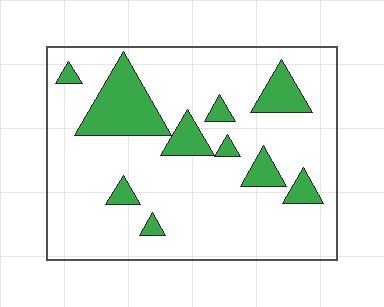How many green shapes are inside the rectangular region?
10.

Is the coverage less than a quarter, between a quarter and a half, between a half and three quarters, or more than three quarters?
Less than a quarter.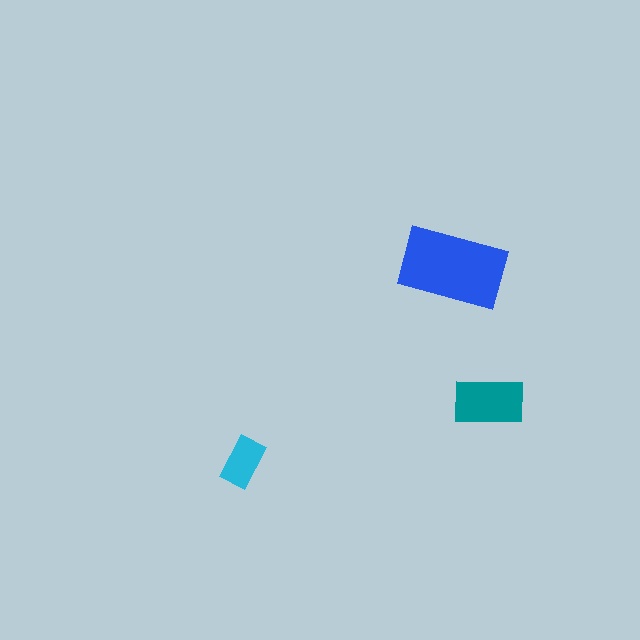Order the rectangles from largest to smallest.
the blue one, the teal one, the cyan one.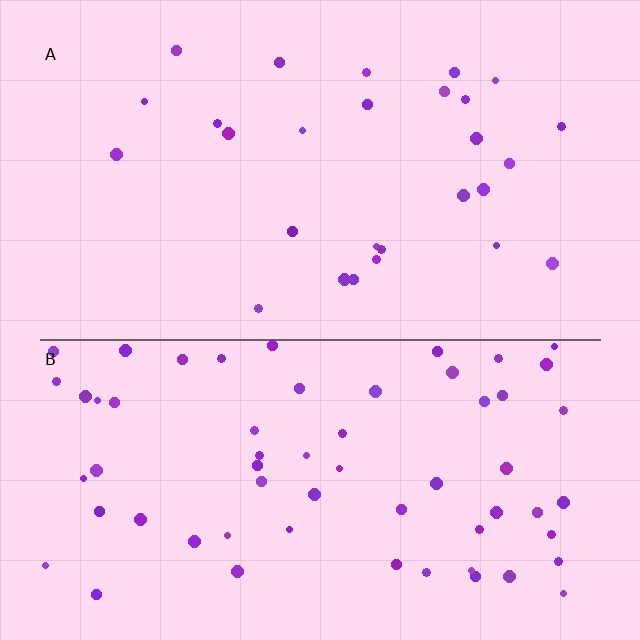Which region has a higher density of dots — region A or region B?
B (the bottom).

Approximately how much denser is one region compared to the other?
Approximately 2.2× — region B over region A.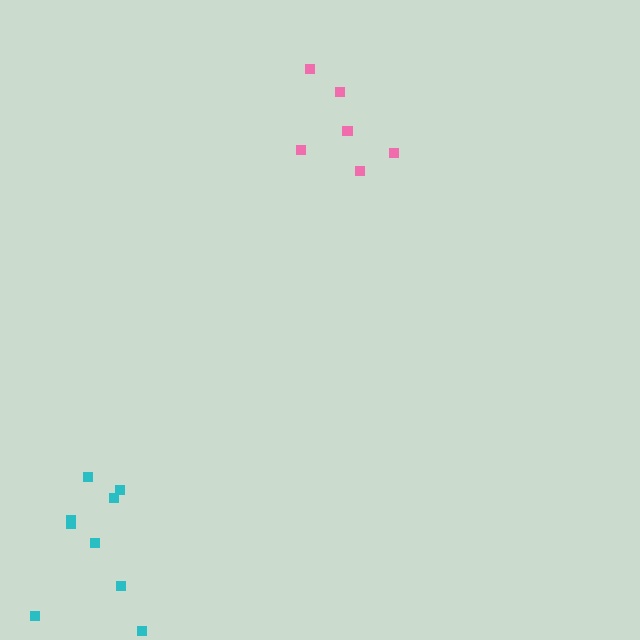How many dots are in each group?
Group 1: 6 dots, Group 2: 9 dots (15 total).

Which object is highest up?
The pink cluster is topmost.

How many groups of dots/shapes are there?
There are 2 groups.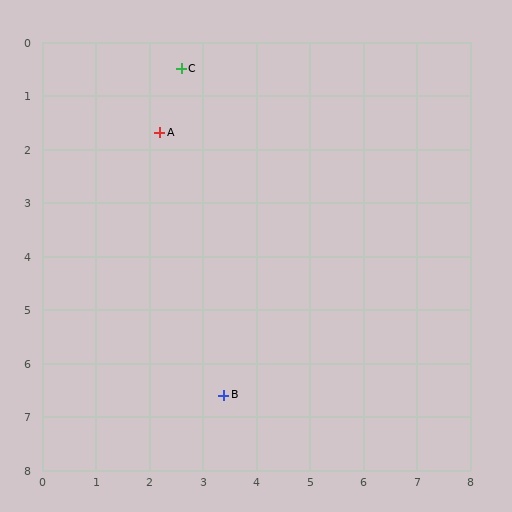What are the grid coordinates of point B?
Point B is at approximately (3.4, 6.6).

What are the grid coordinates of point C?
Point C is at approximately (2.6, 0.5).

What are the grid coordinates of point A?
Point A is at approximately (2.2, 1.7).